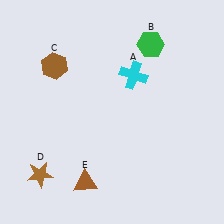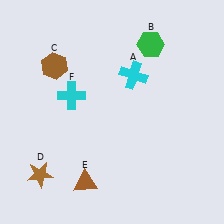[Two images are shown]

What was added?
A cyan cross (F) was added in Image 2.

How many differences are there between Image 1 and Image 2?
There is 1 difference between the two images.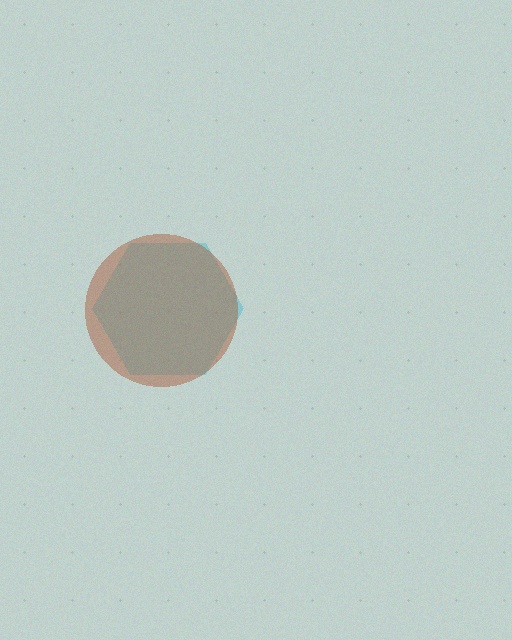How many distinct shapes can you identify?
There are 2 distinct shapes: a cyan hexagon, a brown circle.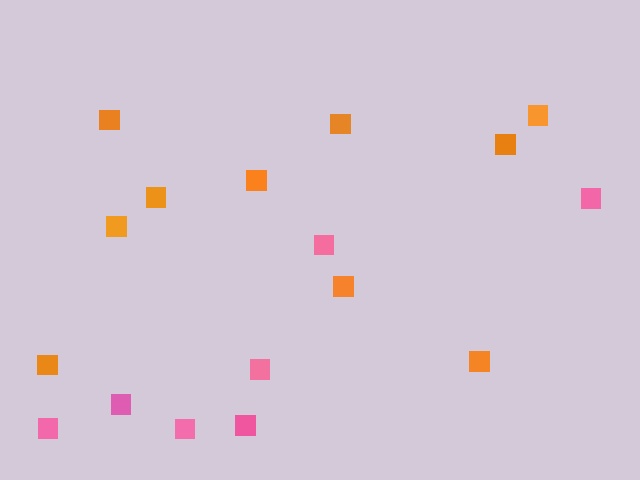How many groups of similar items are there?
There are 2 groups: one group of orange squares (10) and one group of pink squares (7).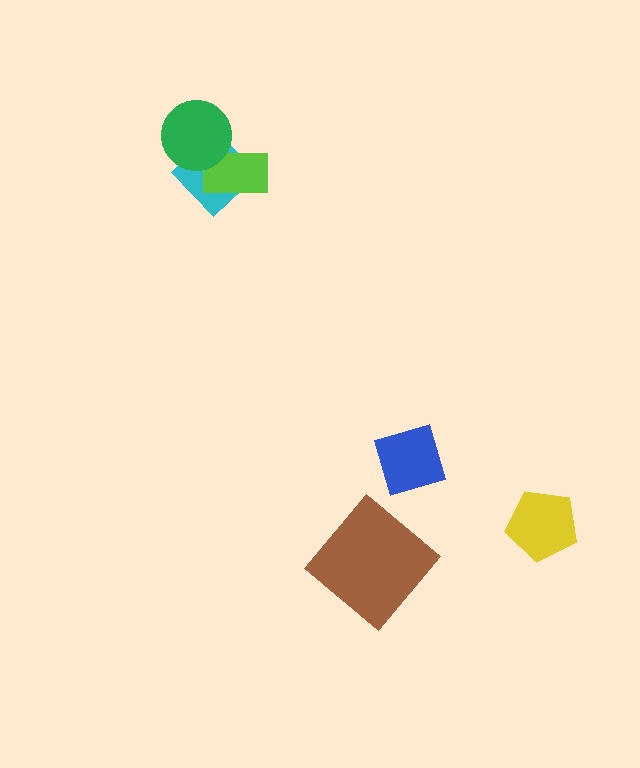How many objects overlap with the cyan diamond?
2 objects overlap with the cyan diamond.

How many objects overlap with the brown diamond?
0 objects overlap with the brown diamond.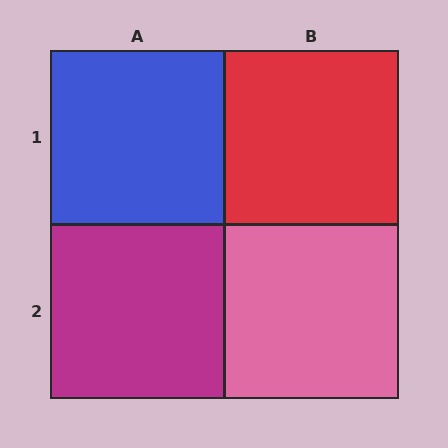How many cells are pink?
1 cell is pink.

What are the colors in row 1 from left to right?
Blue, red.